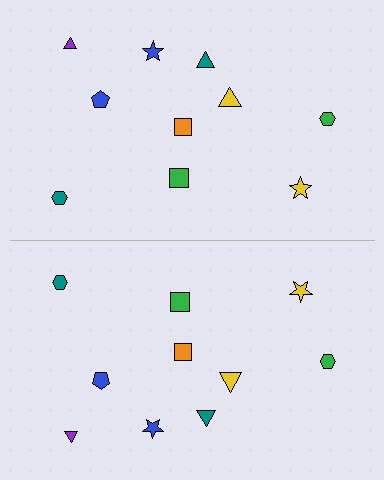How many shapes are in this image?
There are 20 shapes in this image.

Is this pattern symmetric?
Yes, this pattern has bilateral (reflection) symmetry.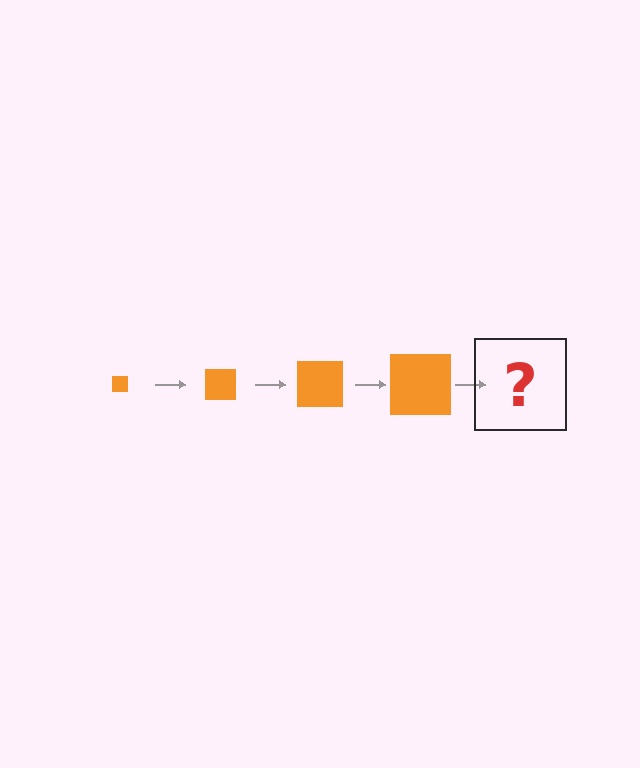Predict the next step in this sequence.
The next step is an orange square, larger than the previous one.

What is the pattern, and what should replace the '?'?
The pattern is that the square gets progressively larger each step. The '?' should be an orange square, larger than the previous one.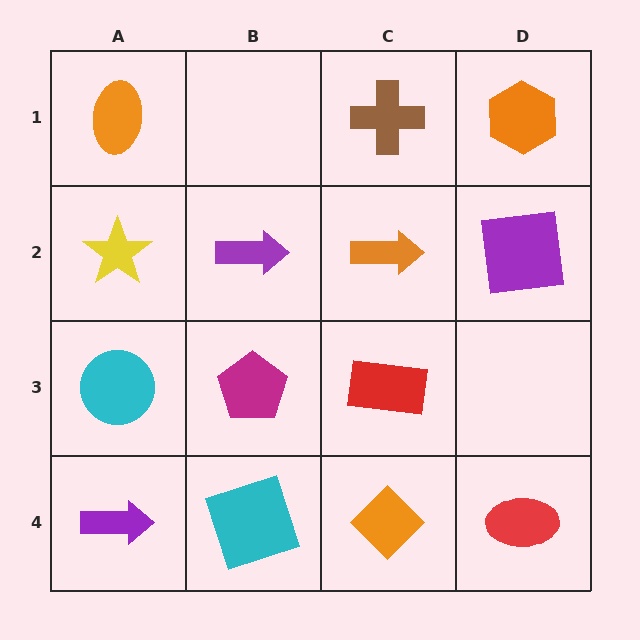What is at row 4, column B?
A cyan square.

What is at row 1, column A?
An orange ellipse.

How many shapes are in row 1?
3 shapes.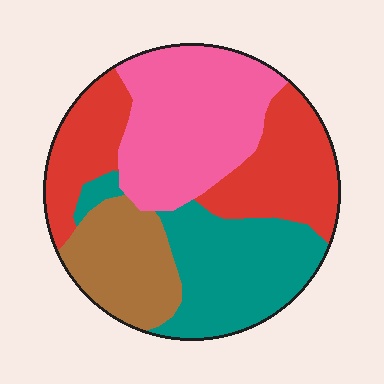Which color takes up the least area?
Brown, at roughly 15%.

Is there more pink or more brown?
Pink.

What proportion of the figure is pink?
Pink covers roughly 30% of the figure.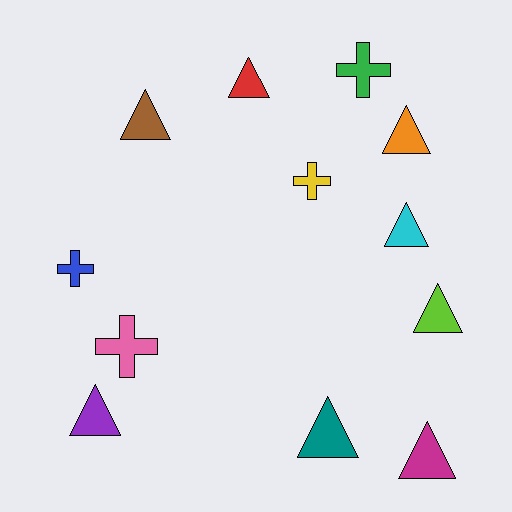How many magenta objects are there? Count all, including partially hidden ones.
There is 1 magenta object.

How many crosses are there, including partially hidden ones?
There are 4 crosses.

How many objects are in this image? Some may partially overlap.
There are 12 objects.